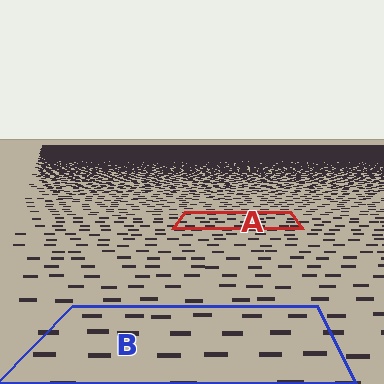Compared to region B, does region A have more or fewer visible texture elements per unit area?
Region A has more texture elements per unit area — they are packed more densely because it is farther away.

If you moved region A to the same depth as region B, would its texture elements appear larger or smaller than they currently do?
They would appear larger. At a closer depth, the same texture elements are projected at a bigger on-screen size.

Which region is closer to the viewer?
Region B is closer. The texture elements there are larger and more spread out.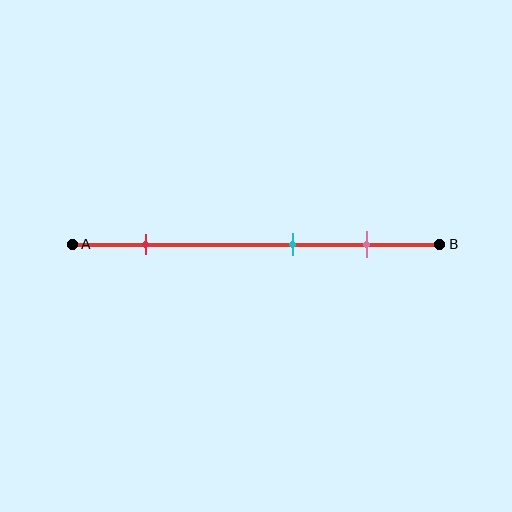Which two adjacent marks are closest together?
The cyan and pink marks are the closest adjacent pair.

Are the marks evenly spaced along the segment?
No, the marks are not evenly spaced.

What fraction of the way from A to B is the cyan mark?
The cyan mark is approximately 60% (0.6) of the way from A to B.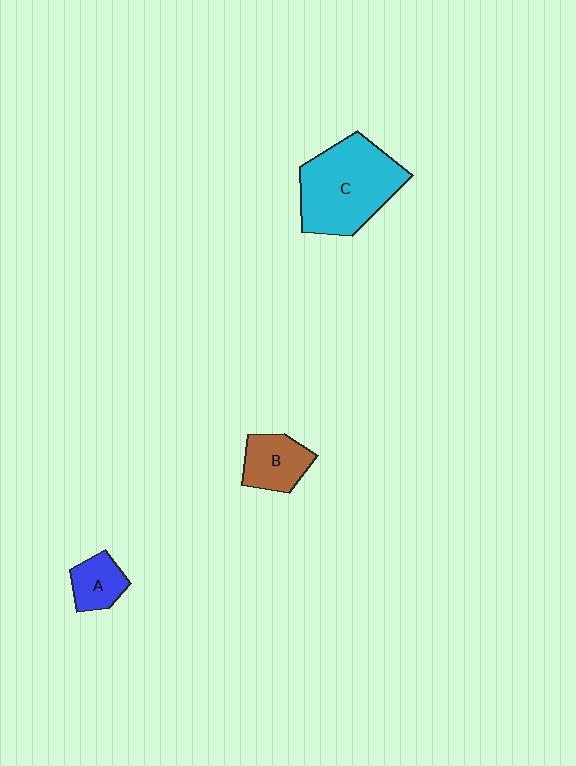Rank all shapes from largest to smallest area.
From largest to smallest: C (cyan), B (brown), A (blue).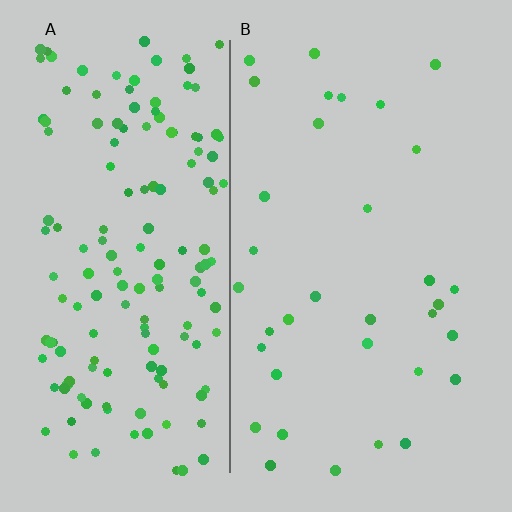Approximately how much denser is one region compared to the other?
Approximately 4.6× — region A over region B.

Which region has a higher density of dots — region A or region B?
A (the left).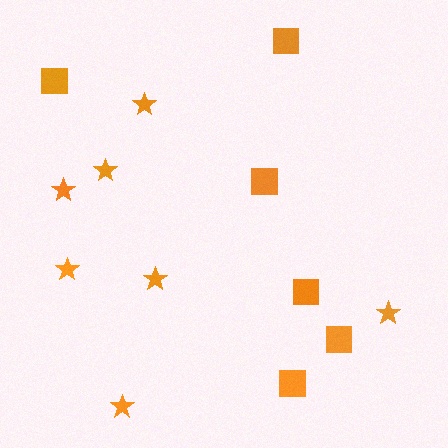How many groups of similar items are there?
There are 2 groups: one group of stars (7) and one group of squares (6).